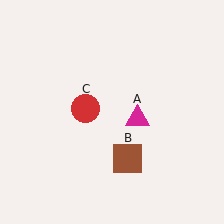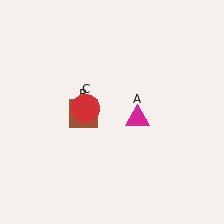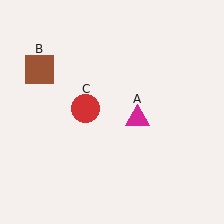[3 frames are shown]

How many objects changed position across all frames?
1 object changed position: brown square (object B).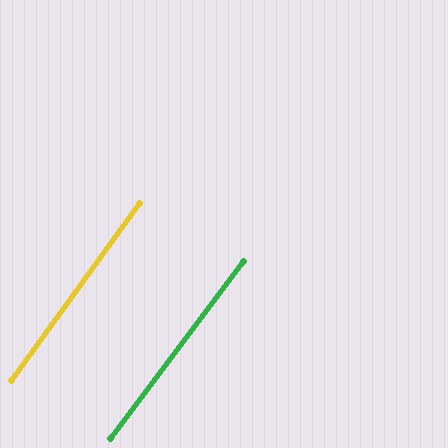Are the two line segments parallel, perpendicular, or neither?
Parallel — their directions differ by only 1.1°.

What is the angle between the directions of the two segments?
Approximately 1 degree.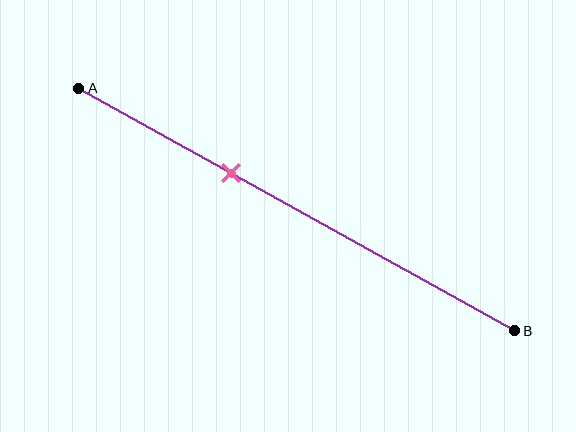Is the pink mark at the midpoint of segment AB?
No, the mark is at about 35% from A, not at the 50% midpoint.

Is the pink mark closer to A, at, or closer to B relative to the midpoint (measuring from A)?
The pink mark is closer to point A than the midpoint of segment AB.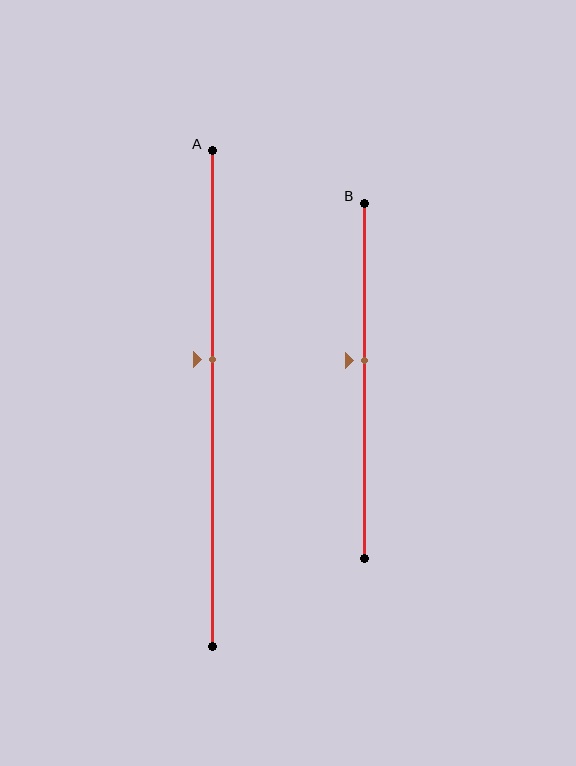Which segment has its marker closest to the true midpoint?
Segment B has its marker closest to the true midpoint.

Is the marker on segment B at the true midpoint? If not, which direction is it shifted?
No, the marker on segment B is shifted upward by about 6% of the segment length.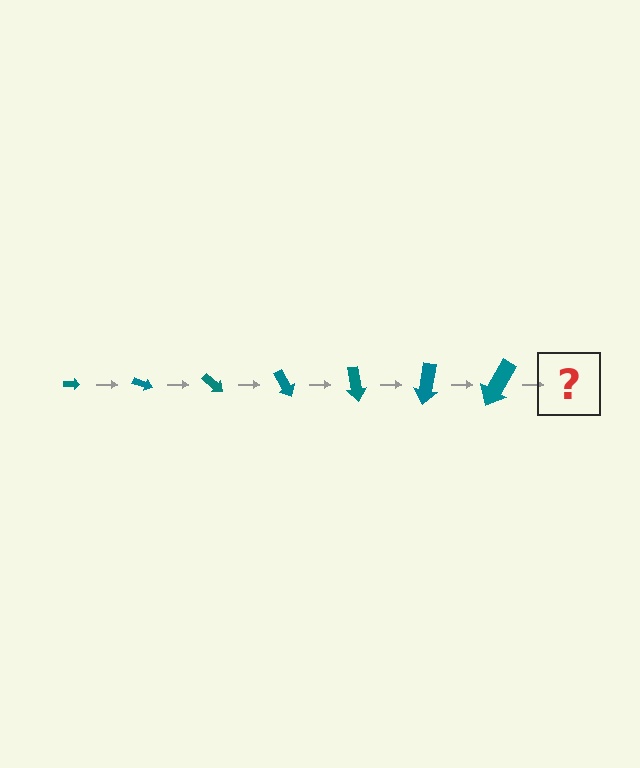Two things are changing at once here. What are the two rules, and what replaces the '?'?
The two rules are that the arrow grows larger each step and it rotates 20 degrees each step. The '?' should be an arrow, larger than the previous one and rotated 140 degrees from the start.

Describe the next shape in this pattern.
It should be an arrow, larger than the previous one and rotated 140 degrees from the start.